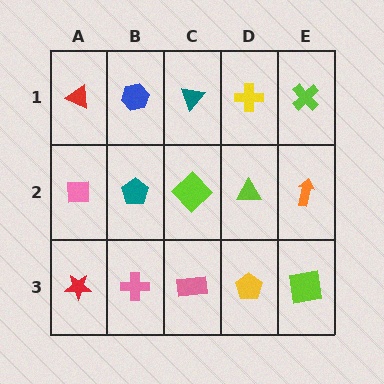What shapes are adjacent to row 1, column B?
A teal pentagon (row 2, column B), a red triangle (row 1, column A), a teal triangle (row 1, column C).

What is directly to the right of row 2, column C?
A lime triangle.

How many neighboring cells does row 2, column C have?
4.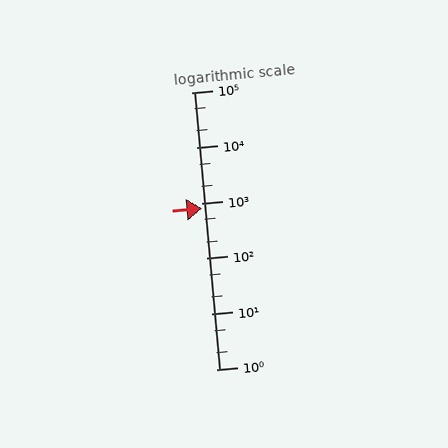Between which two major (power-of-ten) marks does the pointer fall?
The pointer is between 100 and 1000.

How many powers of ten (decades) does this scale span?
The scale spans 5 decades, from 1 to 100000.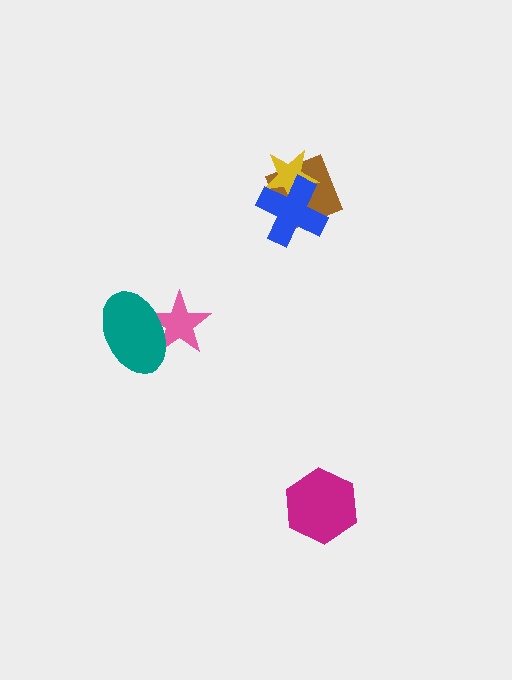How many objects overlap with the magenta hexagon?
0 objects overlap with the magenta hexagon.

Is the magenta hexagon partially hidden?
No, no other shape covers it.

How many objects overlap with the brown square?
2 objects overlap with the brown square.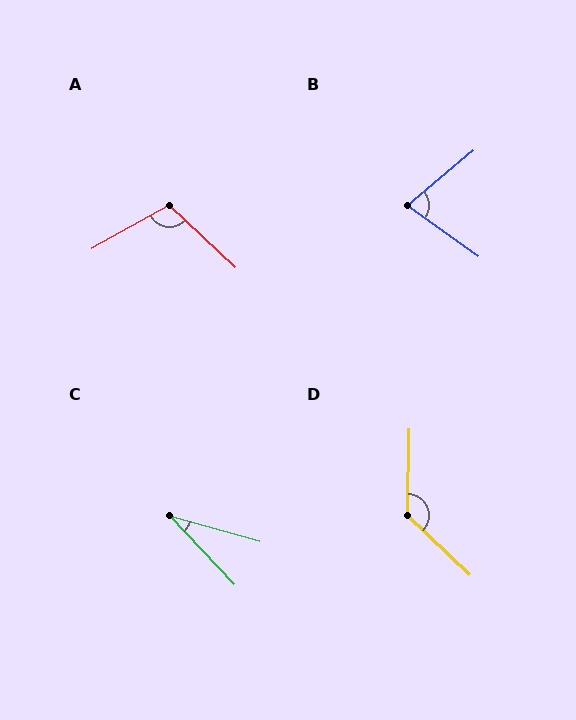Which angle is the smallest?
C, at approximately 31 degrees.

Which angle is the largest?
D, at approximately 133 degrees.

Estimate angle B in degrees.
Approximately 76 degrees.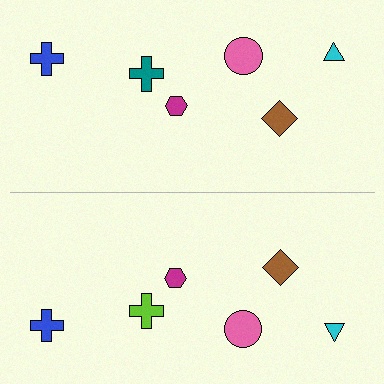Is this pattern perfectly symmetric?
No, the pattern is not perfectly symmetric. The lime cross on the bottom side breaks the symmetry — its mirror counterpart is teal.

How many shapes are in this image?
There are 12 shapes in this image.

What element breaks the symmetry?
The lime cross on the bottom side breaks the symmetry — its mirror counterpart is teal.